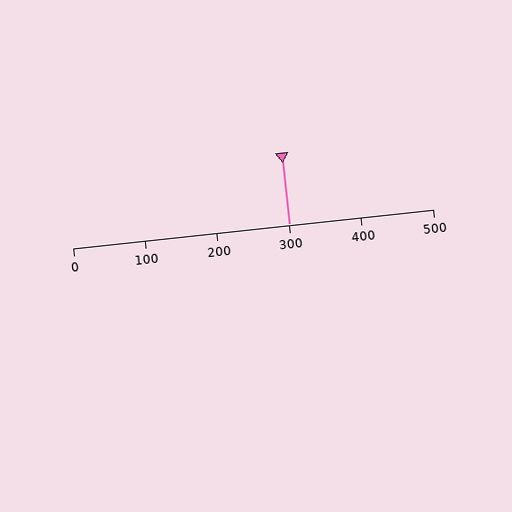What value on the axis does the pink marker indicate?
The marker indicates approximately 300.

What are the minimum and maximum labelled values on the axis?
The axis runs from 0 to 500.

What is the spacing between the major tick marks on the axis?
The major ticks are spaced 100 apart.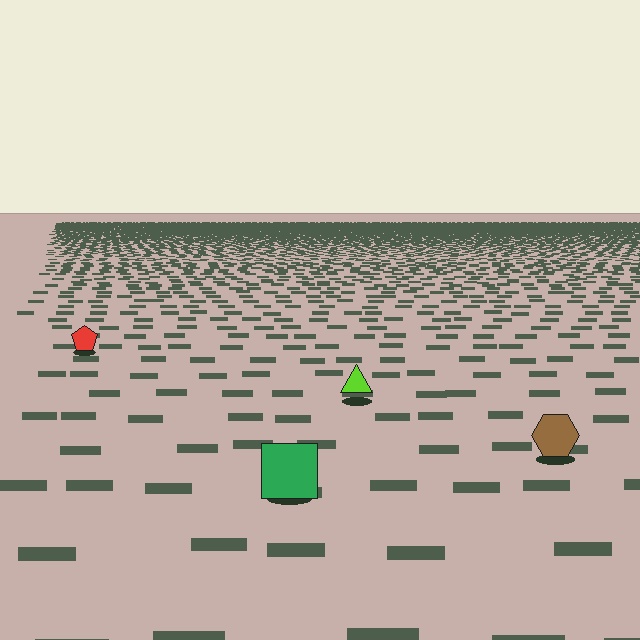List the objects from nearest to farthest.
From nearest to farthest: the green square, the brown hexagon, the lime triangle, the red pentagon.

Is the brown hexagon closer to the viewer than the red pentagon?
Yes. The brown hexagon is closer — you can tell from the texture gradient: the ground texture is coarser near it.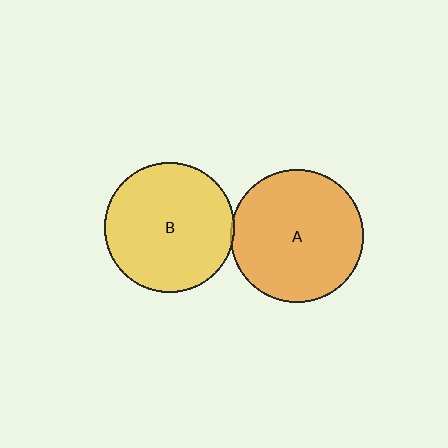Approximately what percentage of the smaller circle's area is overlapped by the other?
Approximately 5%.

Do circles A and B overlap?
Yes.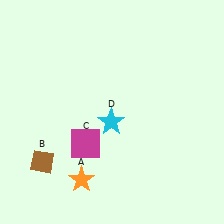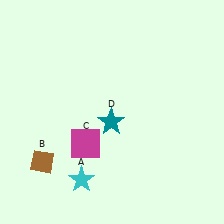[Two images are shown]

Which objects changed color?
A changed from orange to cyan. D changed from cyan to teal.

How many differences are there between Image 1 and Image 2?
There are 2 differences between the two images.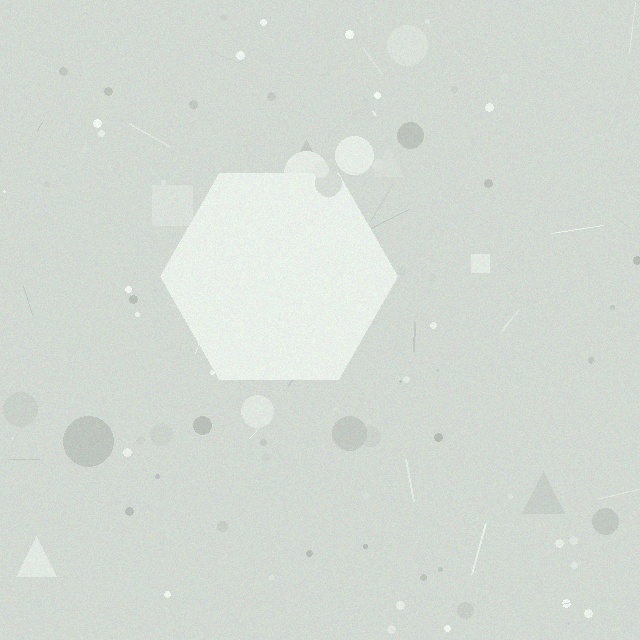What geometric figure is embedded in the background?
A hexagon is embedded in the background.